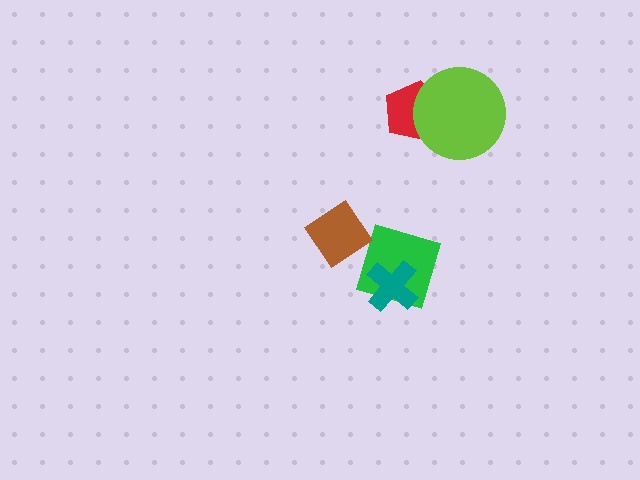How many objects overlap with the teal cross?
1 object overlaps with the teal cross.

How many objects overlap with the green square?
1 object overlaps with the green square.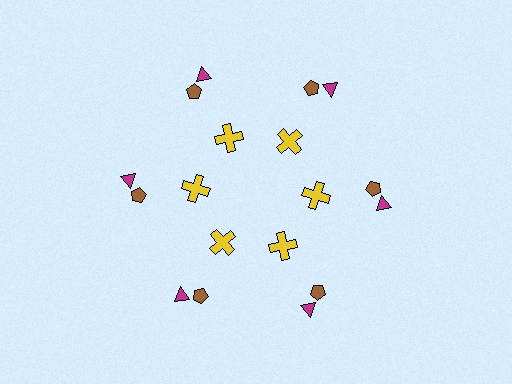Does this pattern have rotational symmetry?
Yes, this pattern has 6-fold rotational symmetry. It looks the same after rotating 60 degrees around the center.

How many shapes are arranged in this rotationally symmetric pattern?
There are 18 shapes, arranged in 6 groups of 3.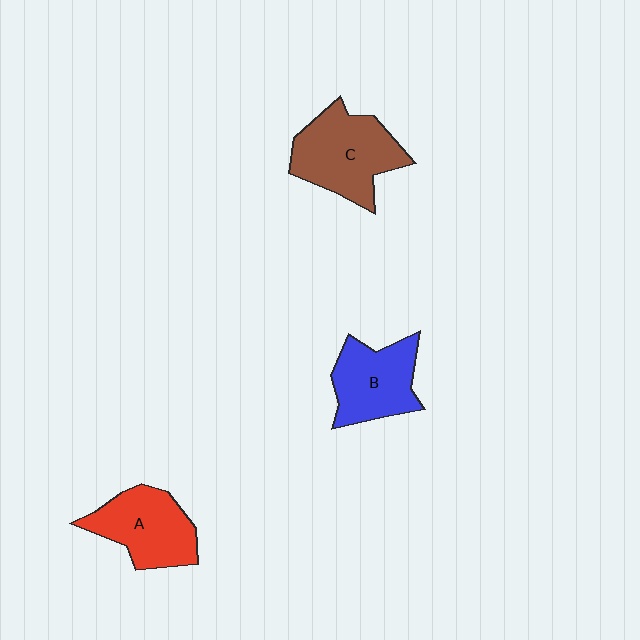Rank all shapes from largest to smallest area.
From largest to smallest: C (brown), A (red), B (blue).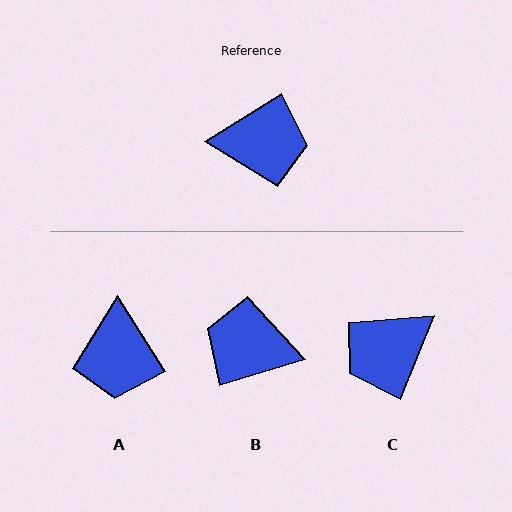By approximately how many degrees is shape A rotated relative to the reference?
Approximately 90 degrees clockwise.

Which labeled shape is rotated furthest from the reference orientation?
B, about 165 degrees away.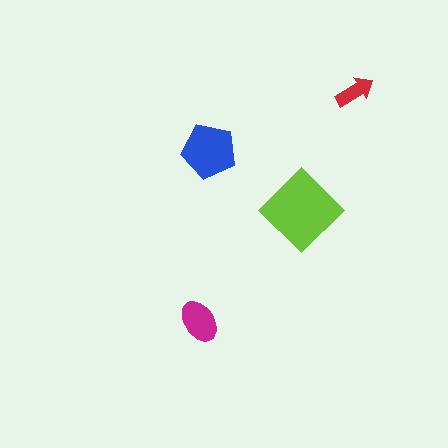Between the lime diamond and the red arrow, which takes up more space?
The lime diamond.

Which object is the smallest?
The red arrow.